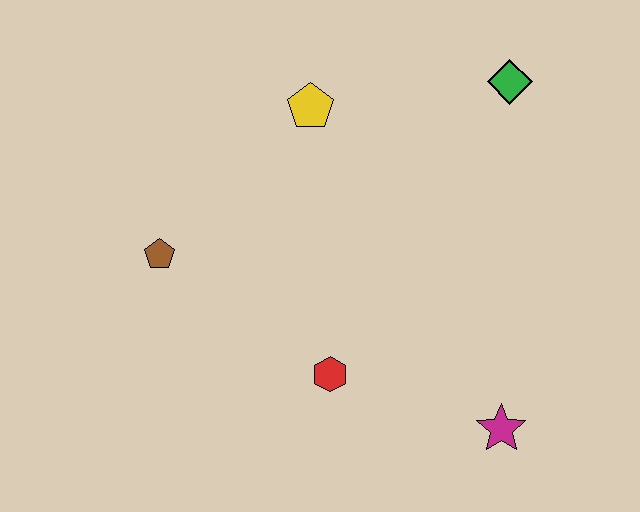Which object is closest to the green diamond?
The yellow pentagon is closest to the green diamond.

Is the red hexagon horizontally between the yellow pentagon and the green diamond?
Yes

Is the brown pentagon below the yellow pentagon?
Yes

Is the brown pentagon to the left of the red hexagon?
Yes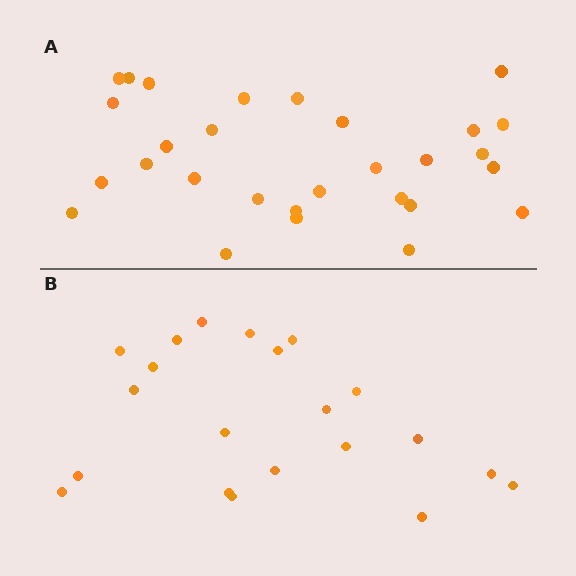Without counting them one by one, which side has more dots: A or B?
Region A (the top region) has more dots.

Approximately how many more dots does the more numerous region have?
Region A has roughly 8 or so more dots than region B.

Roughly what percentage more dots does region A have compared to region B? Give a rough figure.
About 40% more.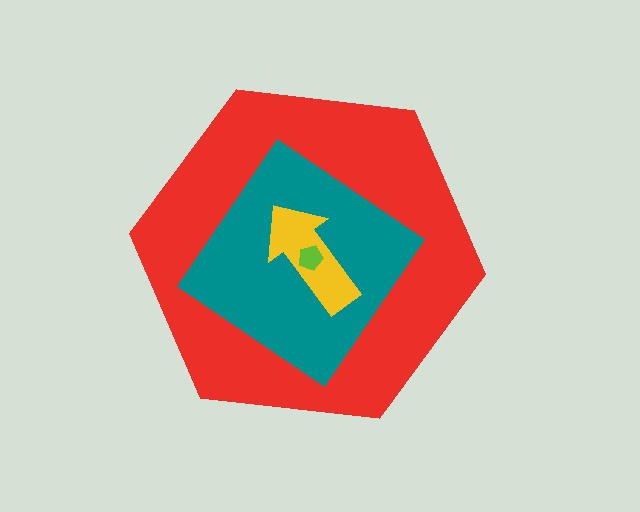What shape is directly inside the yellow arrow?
The lime pentagon.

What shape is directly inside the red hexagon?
The teal diamond.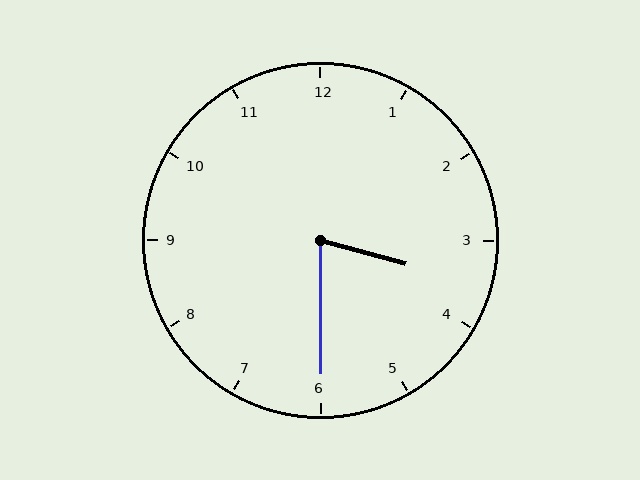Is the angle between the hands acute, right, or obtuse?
It is acute.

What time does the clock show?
3:30.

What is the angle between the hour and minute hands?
Approximately 75 degrees.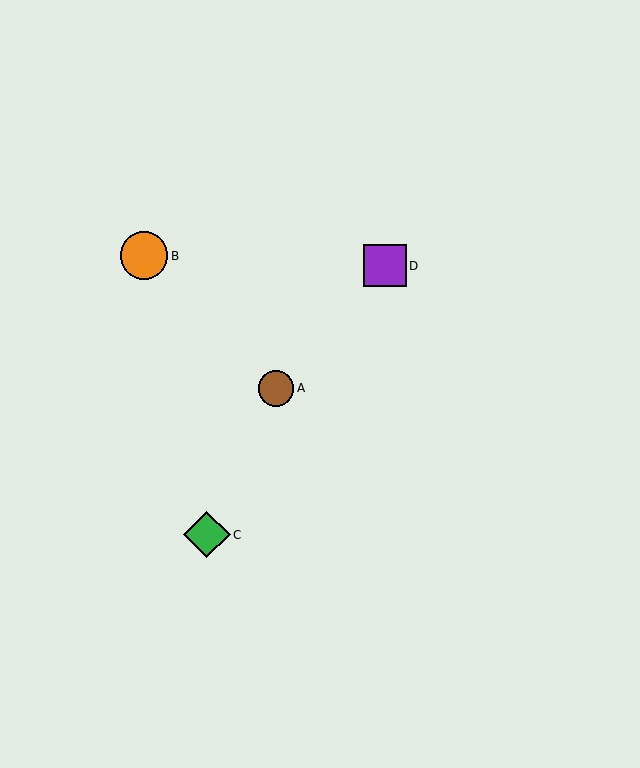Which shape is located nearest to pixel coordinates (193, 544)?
The green diamond (labeled C) at (207, 535) is nearest to that location.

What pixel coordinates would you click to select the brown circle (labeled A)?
Click at (276, 388) to select the brown circle A.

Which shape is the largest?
The orange circle (labeled B) is the largest.